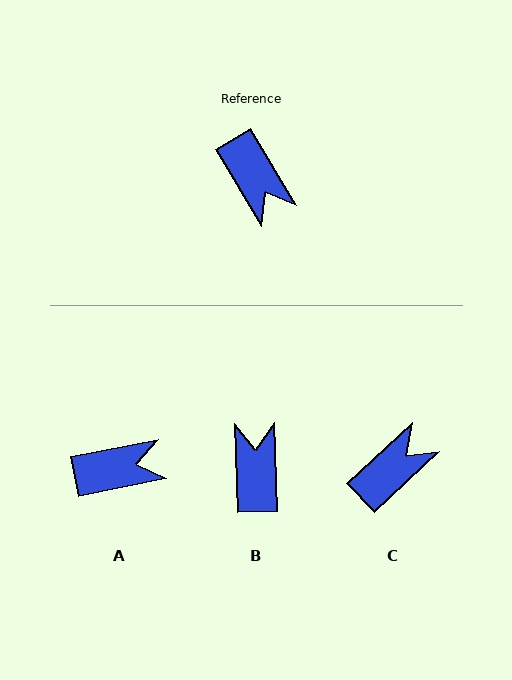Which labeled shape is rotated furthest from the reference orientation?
B, about 151 degrees away.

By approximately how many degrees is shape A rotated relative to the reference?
Approximately 71 degrees counter-clockwise.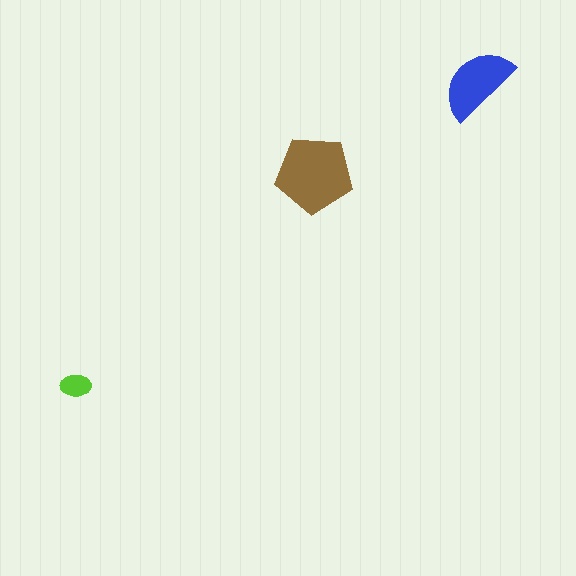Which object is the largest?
The brown pentagon.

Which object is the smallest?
The lime ellipse.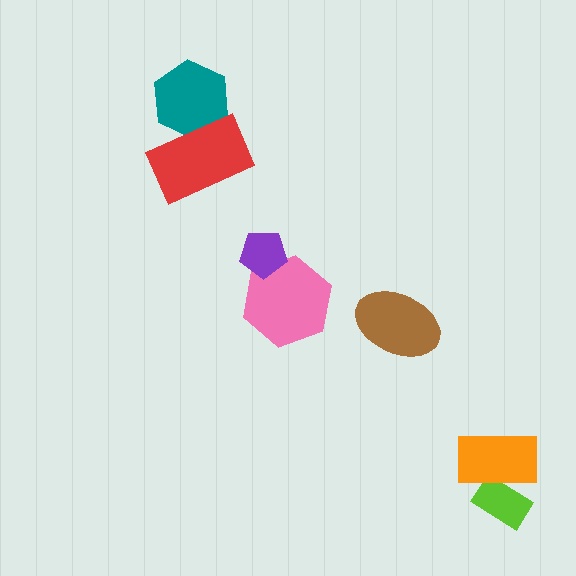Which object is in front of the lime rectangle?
The orange rectangle is in front of the lime rectangle.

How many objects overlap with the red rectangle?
1 object overlaps with the red rectangle.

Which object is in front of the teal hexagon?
The red rectangle is in front of the teal hexagon.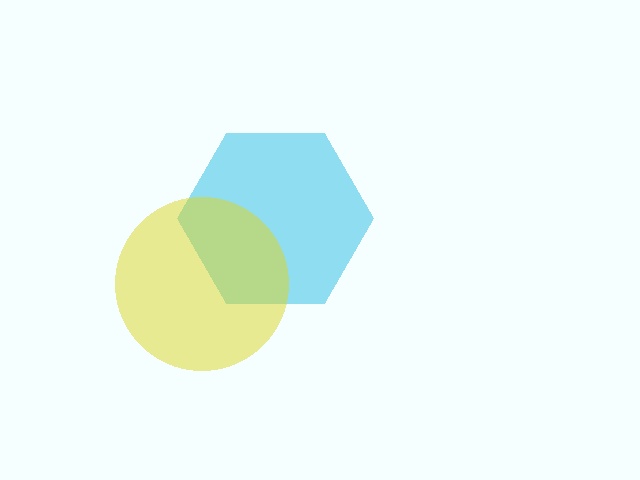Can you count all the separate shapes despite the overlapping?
Yes, there are 2 separate shapes.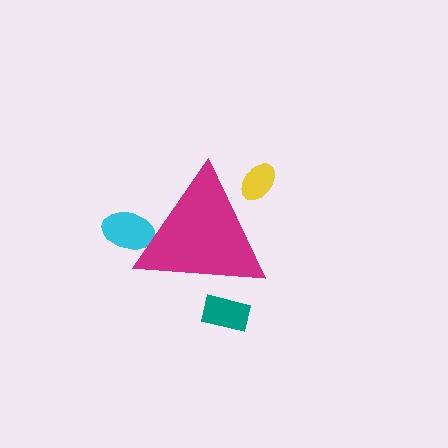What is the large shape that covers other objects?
A magenta triangle.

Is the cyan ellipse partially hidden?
Yes, the cyan ellipse is partially hidden behind the magenta triangle.